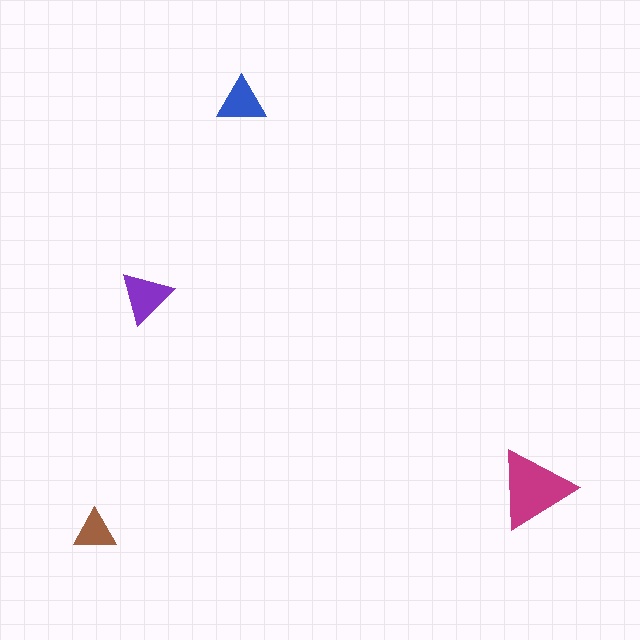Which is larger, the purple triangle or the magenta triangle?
The magenta one.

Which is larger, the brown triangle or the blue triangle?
The blue one.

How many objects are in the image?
There are 4 objects in the image.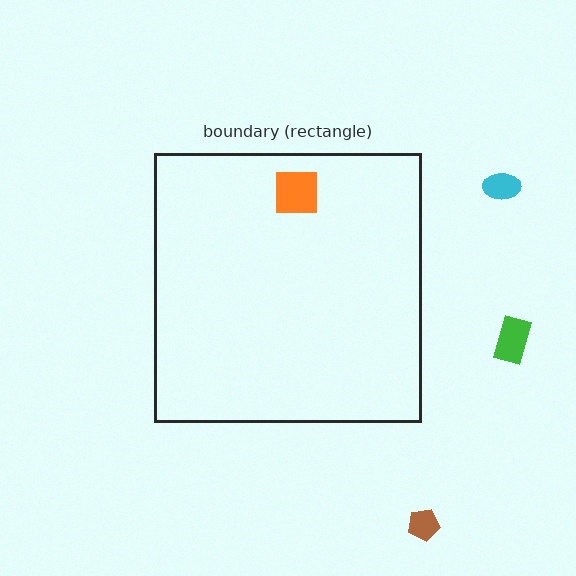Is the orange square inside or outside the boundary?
Inside.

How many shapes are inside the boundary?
1 inside, 3 outside.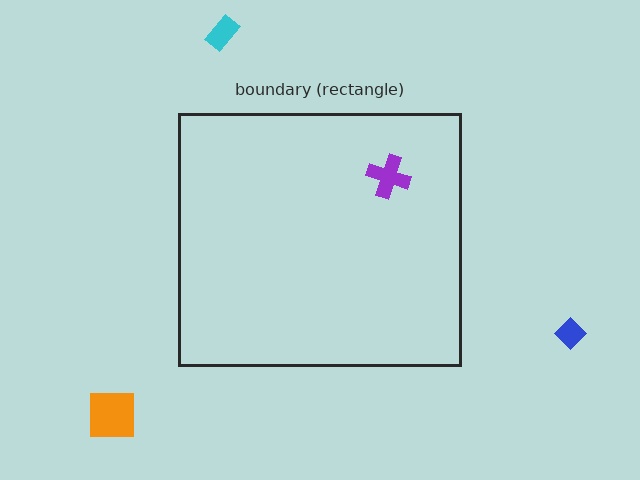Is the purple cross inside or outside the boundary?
Inside.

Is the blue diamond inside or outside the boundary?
Outside.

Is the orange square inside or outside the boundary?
Outside.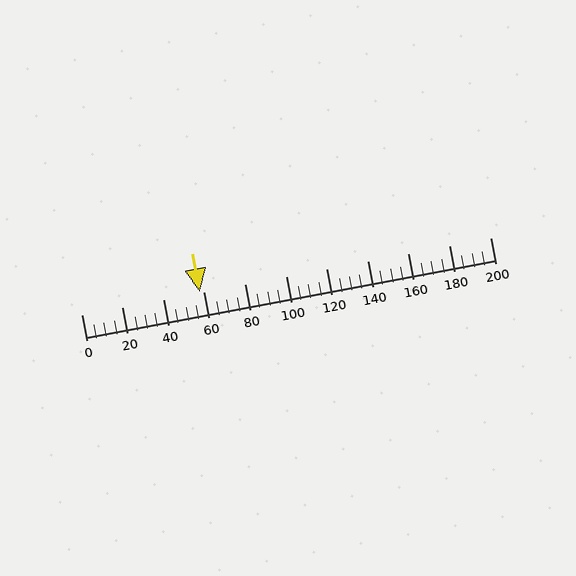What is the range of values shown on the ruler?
The ruler shows values from 0 to 200.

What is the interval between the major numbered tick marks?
The major tick marks are spaced 20 units apart.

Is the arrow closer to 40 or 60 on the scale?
The arrow is closer to 60.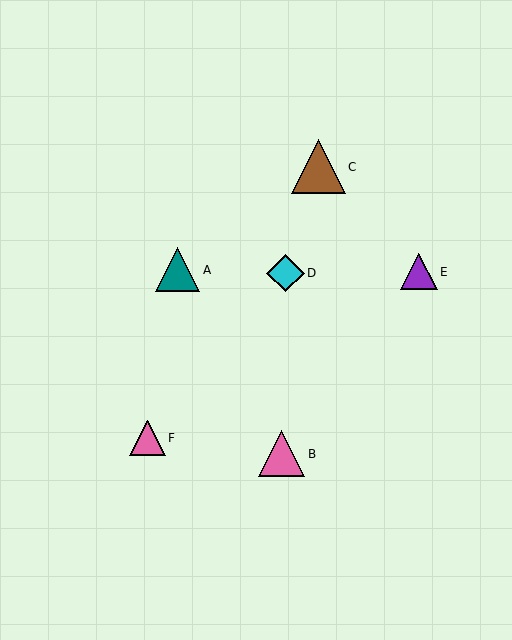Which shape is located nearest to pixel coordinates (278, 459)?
The pink triangle (labeled B) at (282, 454) is nearest to that location.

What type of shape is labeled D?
Shape D is a cyan diamond.